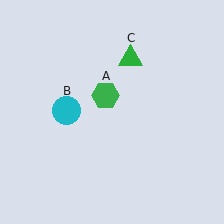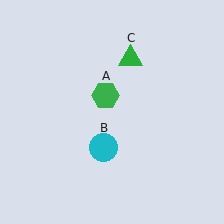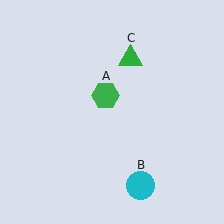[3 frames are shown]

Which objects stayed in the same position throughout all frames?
Green hexagon (object A) and green triangle (object C) remained stationary.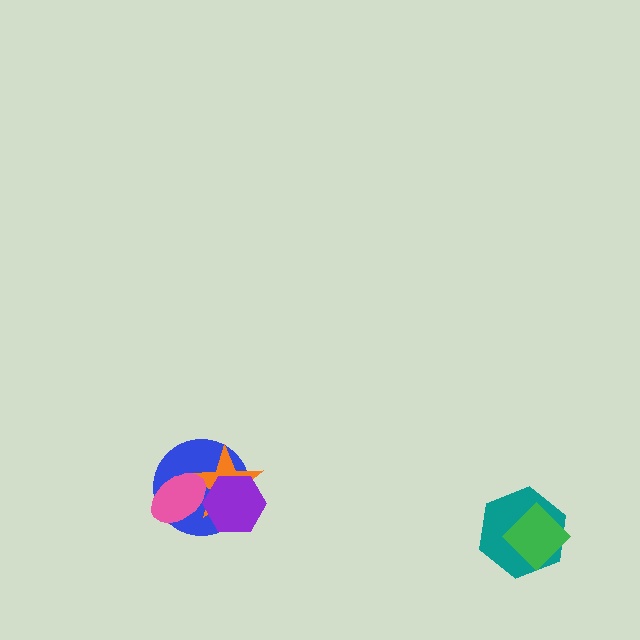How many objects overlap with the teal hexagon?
1 object overlaps with the teal hexagon.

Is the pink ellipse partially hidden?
No, no other shape covers it.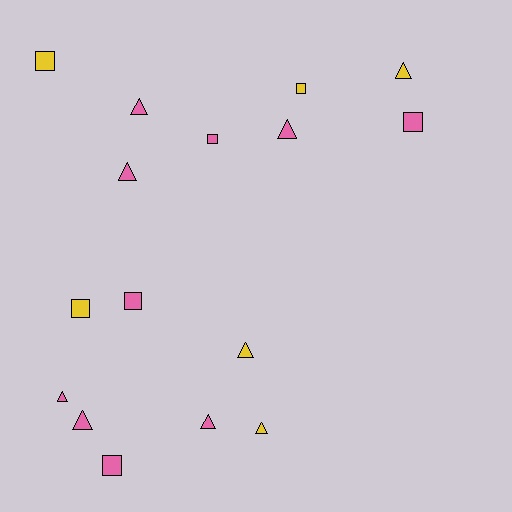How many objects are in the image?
There are 16 objects.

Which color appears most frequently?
Pink, with 10 objects.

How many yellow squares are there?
There are 3 yellow squares.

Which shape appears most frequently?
Triangle, with 9 objects.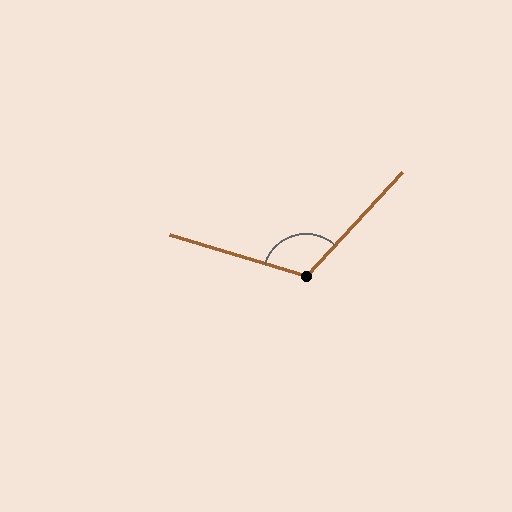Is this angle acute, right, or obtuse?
It is obtuse.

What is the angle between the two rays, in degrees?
Approximately 116 degrees.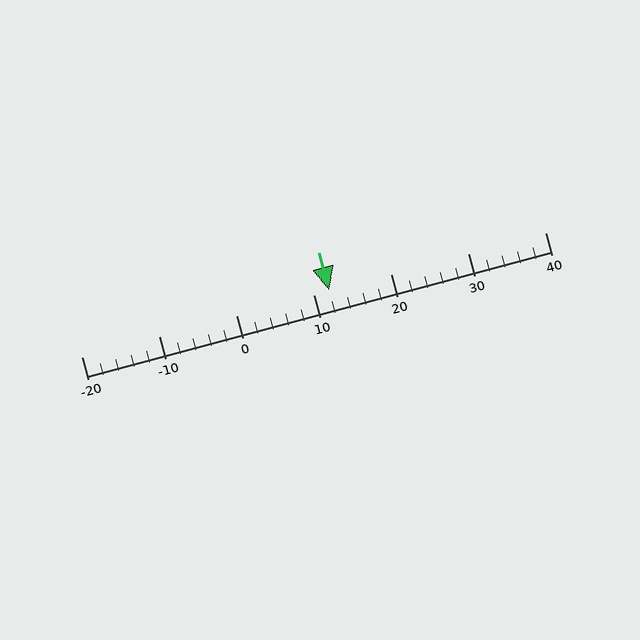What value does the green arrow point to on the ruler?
The green arrow points to approximately 12.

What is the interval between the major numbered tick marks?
The major tick marks are spaced 10 units apart.